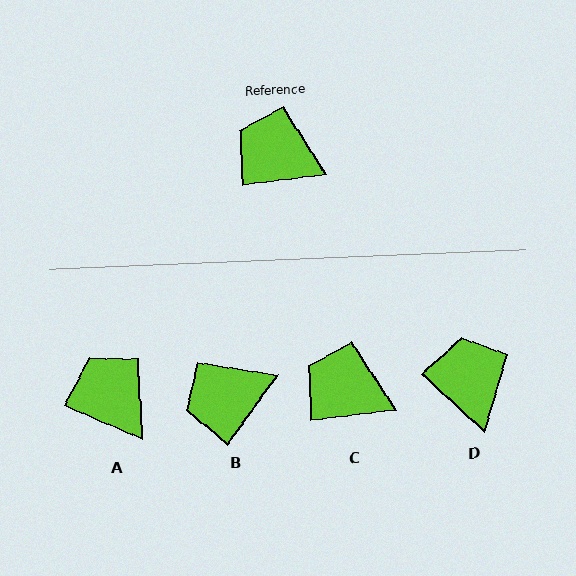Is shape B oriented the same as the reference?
No, it is off by about 48 degrees.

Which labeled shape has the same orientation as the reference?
C.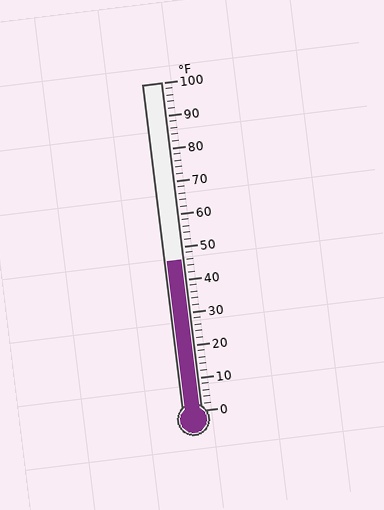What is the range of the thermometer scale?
The thermometer scale ranges from 0°F to 100°F.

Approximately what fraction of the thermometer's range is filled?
The thermometer is filled to approximately 45% of its range.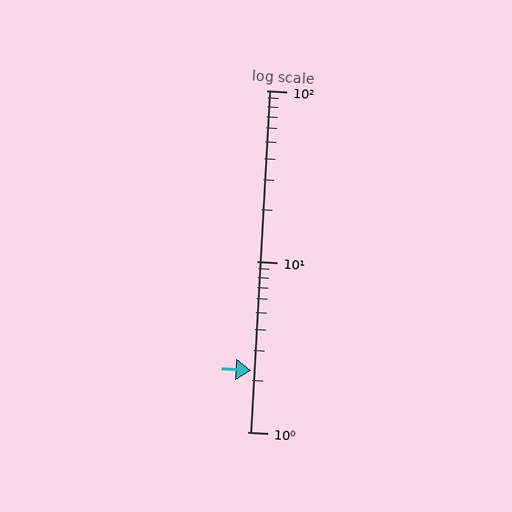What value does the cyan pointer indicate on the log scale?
The pointer indicates approximately 2.3.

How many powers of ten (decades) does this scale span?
The scale spans 2 decades, from 1 to 100.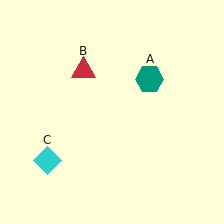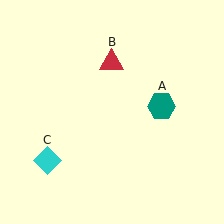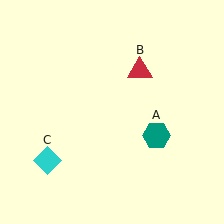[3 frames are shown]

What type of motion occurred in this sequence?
The teal hexagon (object A), red triangle (object B) rotated clockwise around the center of the scene.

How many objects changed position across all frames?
2 objects changed position: teal hexagon (object A), red triangle (object B).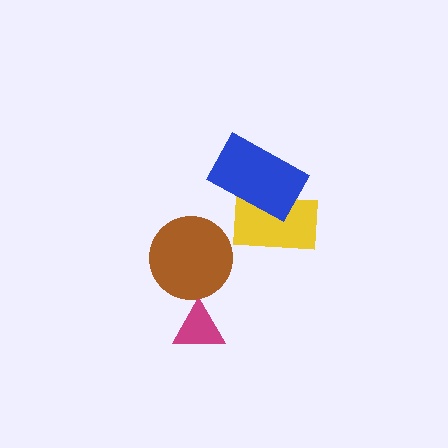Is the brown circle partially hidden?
No, no other shape covers it.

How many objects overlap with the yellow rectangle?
1 object overlaps with the yellow rectangle.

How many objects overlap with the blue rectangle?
1 object overlaps with the blue rectangle.